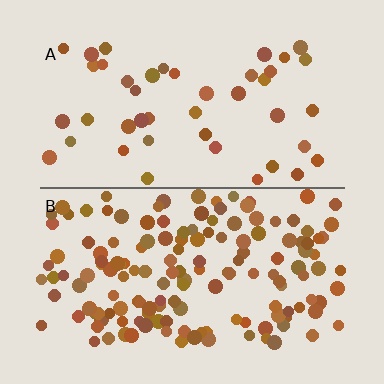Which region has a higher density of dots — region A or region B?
B (the bottom).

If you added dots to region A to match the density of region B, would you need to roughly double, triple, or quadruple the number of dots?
Approximately triple.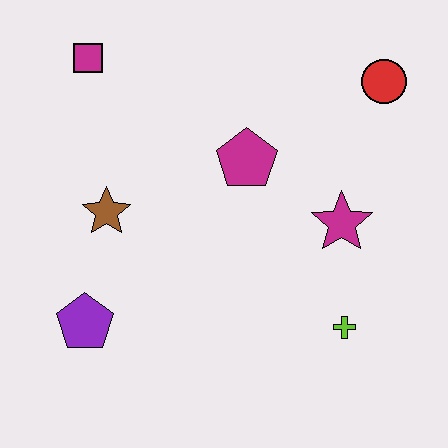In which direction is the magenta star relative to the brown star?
The magenta star is to the right of the brown star.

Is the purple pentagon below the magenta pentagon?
Yes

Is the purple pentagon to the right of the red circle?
No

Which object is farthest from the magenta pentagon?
The purple pentagon is farthest from the magenta pentagon.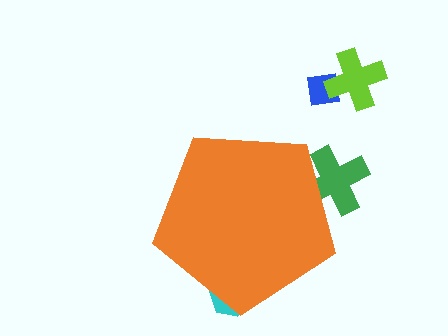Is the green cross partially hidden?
Yes, the green cross is partially hidden behind the orange pentagon.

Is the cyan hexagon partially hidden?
Yes, the cyan hexagon is partially hidden behind the orange pentagon.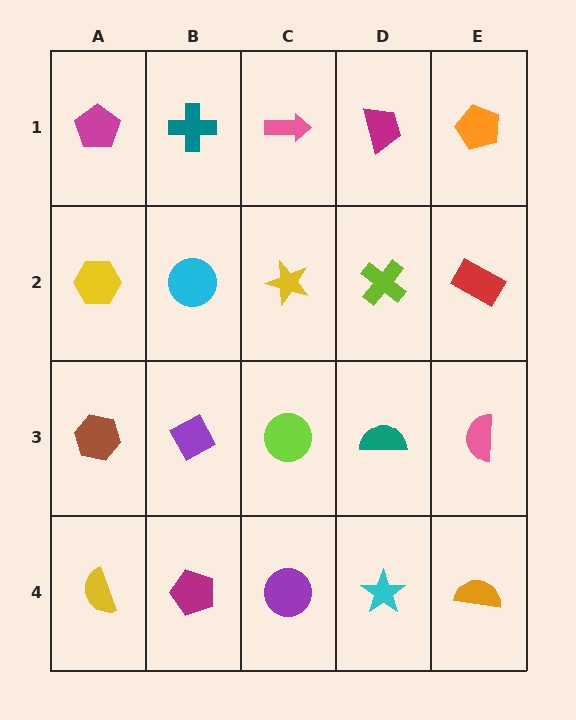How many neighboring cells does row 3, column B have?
4.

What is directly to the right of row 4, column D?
An orange semicircle.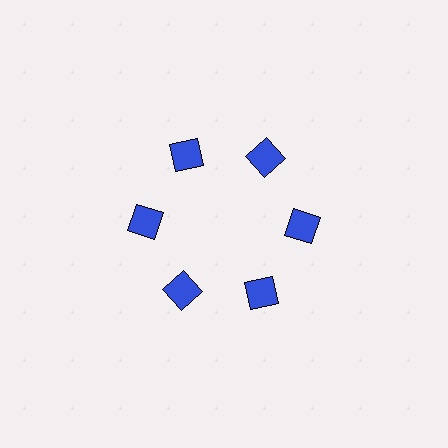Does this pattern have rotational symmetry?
Yes, this pattern has 6-fold rotational symmetry. It looks the same after rotating 60 degrees around the center.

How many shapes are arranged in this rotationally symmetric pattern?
There are 6 shapes, arranged in 6 groups of 1.